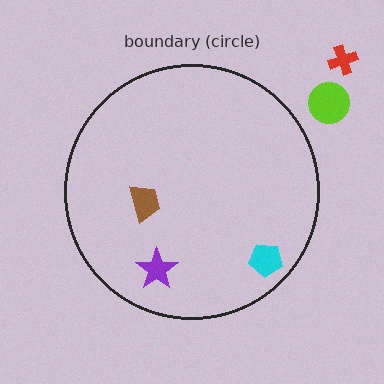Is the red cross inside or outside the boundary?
Outside.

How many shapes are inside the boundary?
3 inside, 2 outside.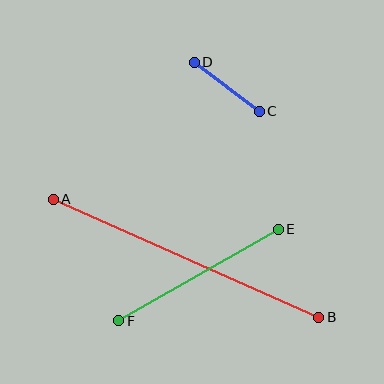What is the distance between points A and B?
The distance is approximately 291 pixels.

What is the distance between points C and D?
The distance is approximately 81 pixels.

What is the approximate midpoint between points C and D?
The midpoint is at approximately (227, 87) pixels.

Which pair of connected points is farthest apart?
Points A and B are farthest apart.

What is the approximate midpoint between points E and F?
The midpoint is at approximately (199, 275) pixels.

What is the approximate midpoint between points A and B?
The midpoint is at approximately (186, 258) pixels.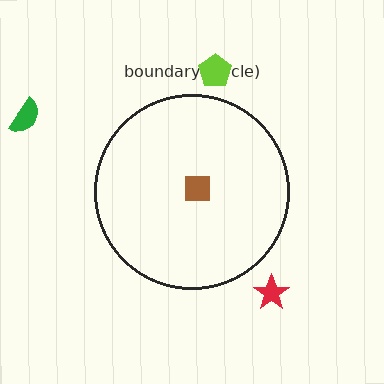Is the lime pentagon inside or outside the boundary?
Outside.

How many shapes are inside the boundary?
1 inside, 3 outside.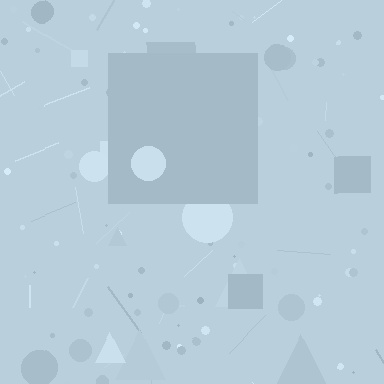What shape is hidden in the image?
A square is hidden in the image.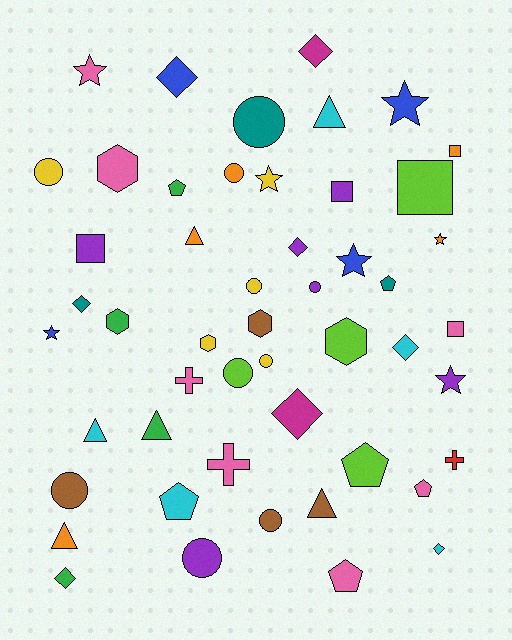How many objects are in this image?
There are 50 objects.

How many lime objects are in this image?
There are 4 lime objects.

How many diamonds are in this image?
There are 8 diamonds.